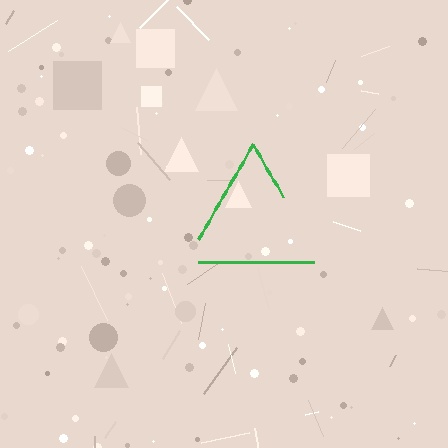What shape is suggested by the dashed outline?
The dashed outline suggests a triangle.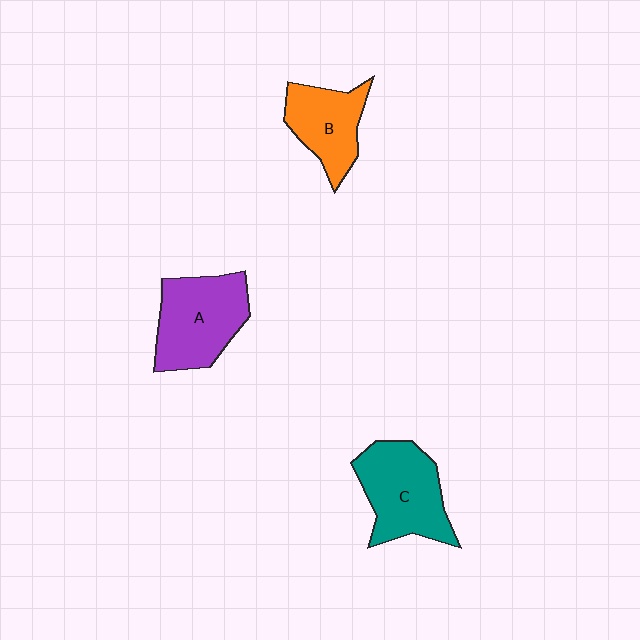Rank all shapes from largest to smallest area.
From largest to smallest: C (teal), A (purple), B (orange).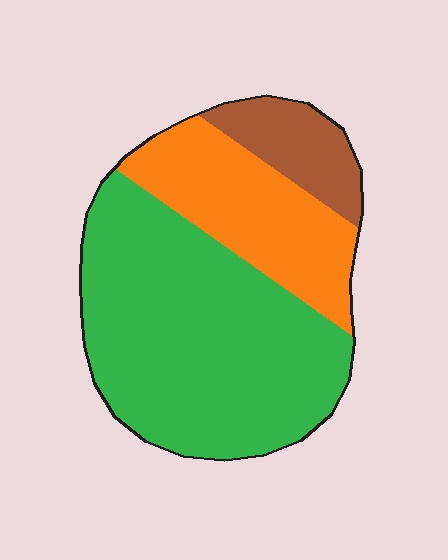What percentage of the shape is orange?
Orange takes up about one quarter (1/4) of the shape.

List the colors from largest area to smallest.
From largest to smallest: green, orange, brown.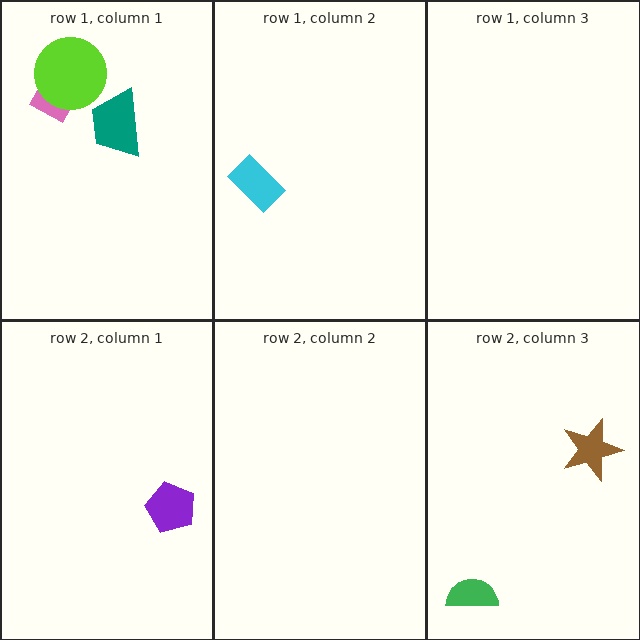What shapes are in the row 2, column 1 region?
The purple pentagon.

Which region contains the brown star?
The row 2, column 3 region.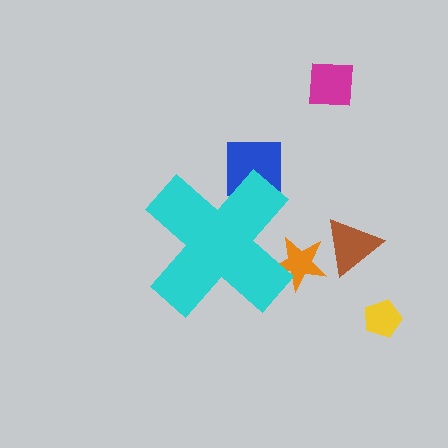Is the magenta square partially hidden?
No, the magenta square is fully visible.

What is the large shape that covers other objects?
A cyan cross.